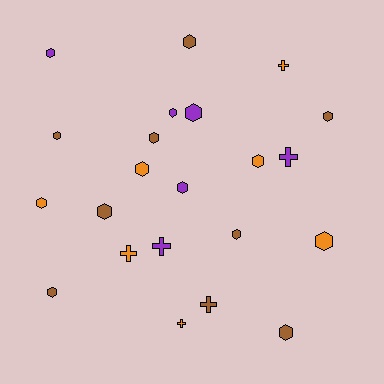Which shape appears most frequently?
Hexagon, with 16 objects.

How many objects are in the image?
There are 22 objects.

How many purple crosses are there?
There are 2 purple crosses.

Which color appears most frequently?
Brown, with 9 objects.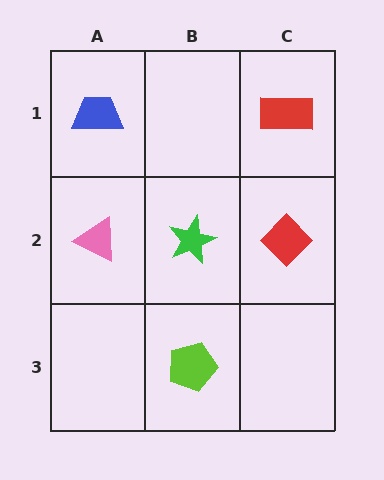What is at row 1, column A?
A blue trapezoid.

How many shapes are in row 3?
1 shape.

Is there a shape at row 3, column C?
No, that cell is empty.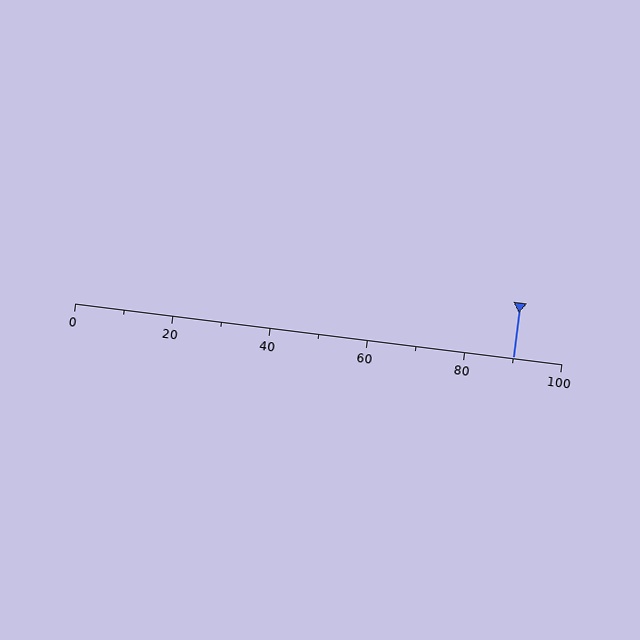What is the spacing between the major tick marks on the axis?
The major ticks are spaced 20 apart.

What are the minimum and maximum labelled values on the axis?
The axis runs from 0 to 100.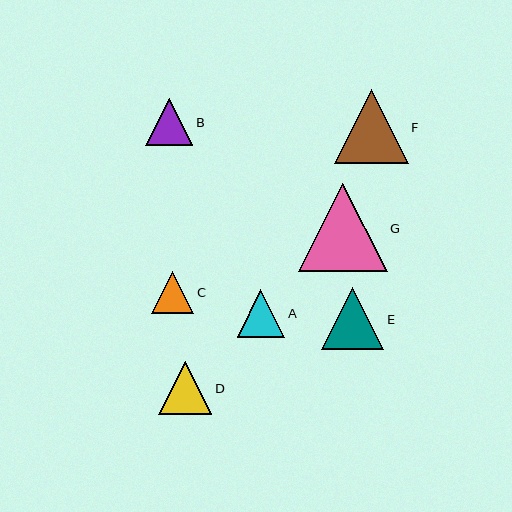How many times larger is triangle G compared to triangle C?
Triangle G is approximately 2.1 times the size of triangle C.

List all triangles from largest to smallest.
From largest to smallest: G, F, E, D, A, B, C.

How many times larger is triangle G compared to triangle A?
Triangle G is approximately 1.9 times the size of triangle A.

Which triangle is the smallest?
Triangle C is the smallest with a size of approximately 43 pixels.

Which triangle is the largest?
Triangle G is the largest with a size of approximately 89 pixels.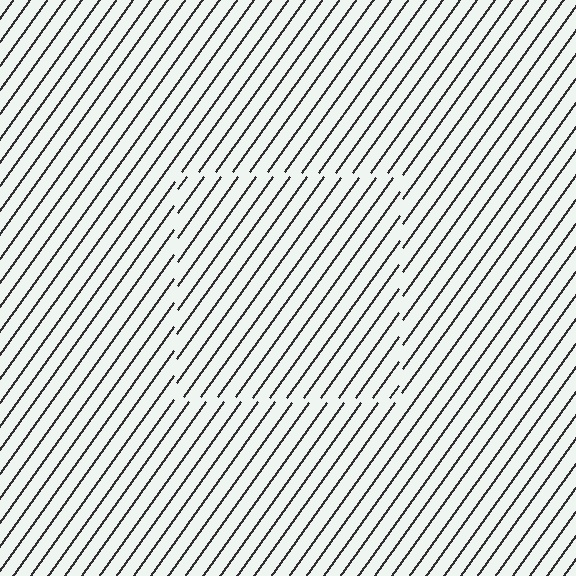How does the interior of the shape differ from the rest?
The interior of the shape contains the same grating, shifted by half a period — the contour is defined by the phase discontinuity where line-ends from the inner and outer gratings abut.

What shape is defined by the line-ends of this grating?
An illusory square. The interior of the shape contains the same grating, shifted by half a period — the contour is defined by the phase discontinuity where line-ends from the inner and outer gratings abut.